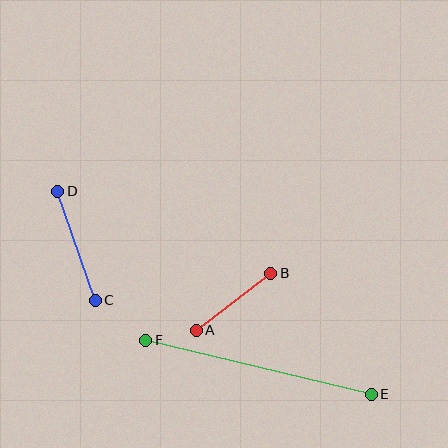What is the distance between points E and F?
The distance is approximately 232 pixels.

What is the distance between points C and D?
The distance is approximately 116 pixels.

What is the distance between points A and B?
The distance is approximately 94 pixels.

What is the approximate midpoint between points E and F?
The midpoint is at approximately (259, 367) pixels.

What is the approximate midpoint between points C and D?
The midpoint is at approximately (77, 246) pixels.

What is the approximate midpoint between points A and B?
The midpoint is at approximately (233, 302) pixels.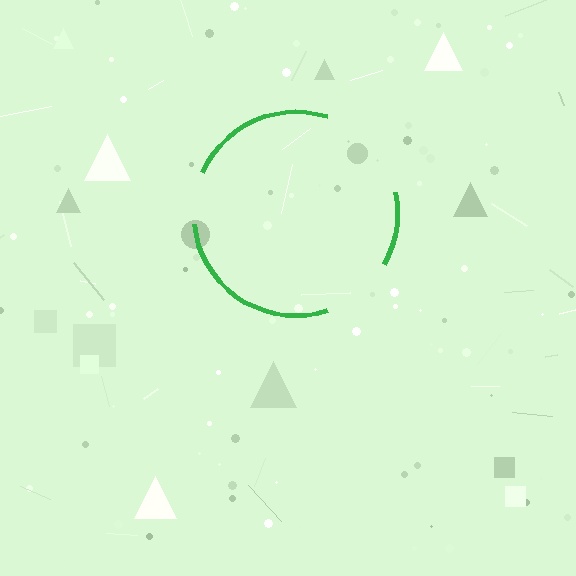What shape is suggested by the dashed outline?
The dashed outline suggests a circle.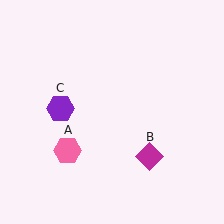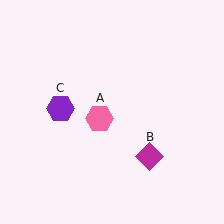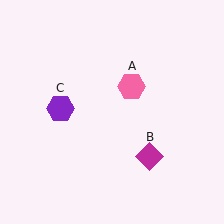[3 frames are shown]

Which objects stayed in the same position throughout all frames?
Magenta diamond (object B) and purple hexagon (object C) remained stationary.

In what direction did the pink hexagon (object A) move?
The pink hexagon (object A) moved up and to the right.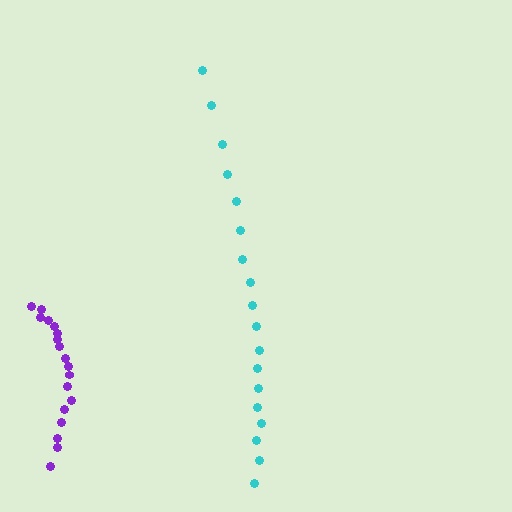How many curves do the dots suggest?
There are 2 distinct paths.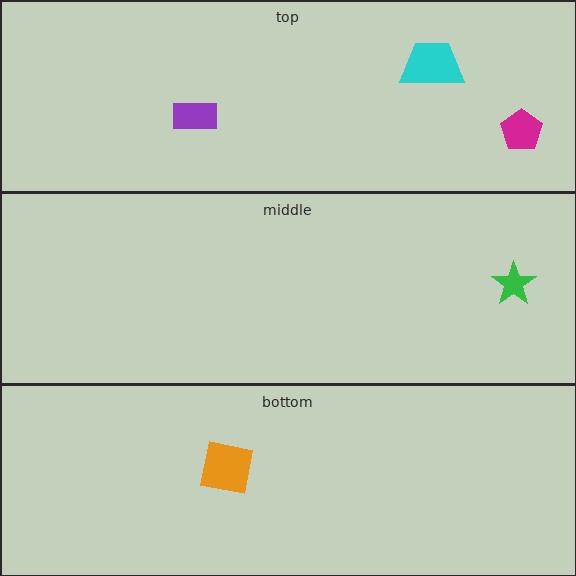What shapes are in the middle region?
The green star.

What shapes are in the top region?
The purple rectangle, the cyan trapezoid, the magenta pentagon.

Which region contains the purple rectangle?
The top region.